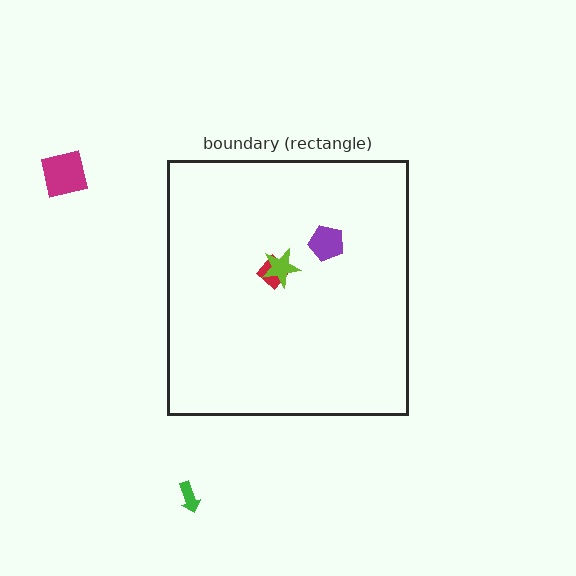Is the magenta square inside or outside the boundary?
Outside.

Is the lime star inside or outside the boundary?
Inside.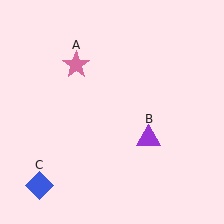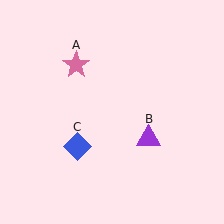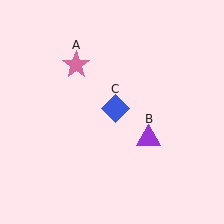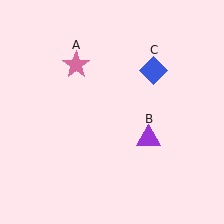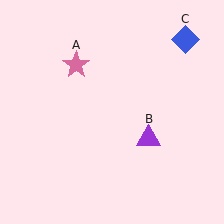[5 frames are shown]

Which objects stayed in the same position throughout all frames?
Pink star (object A) and purple triangle (object B) remained stationary.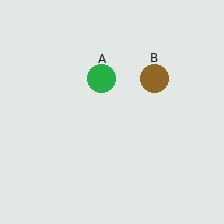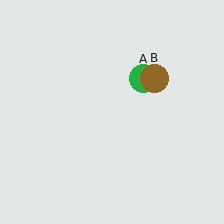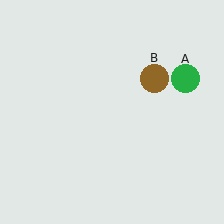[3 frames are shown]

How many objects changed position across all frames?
1 object changed position: green circle (object A).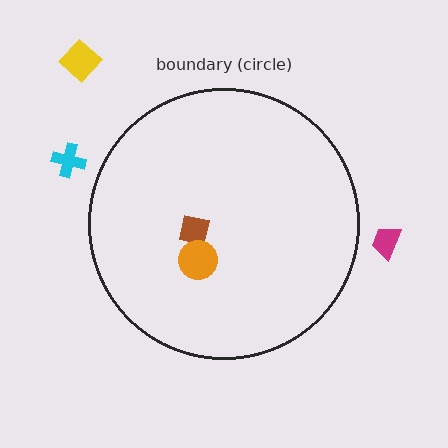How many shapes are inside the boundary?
2 inside, 3 outside.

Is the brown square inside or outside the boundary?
Inside.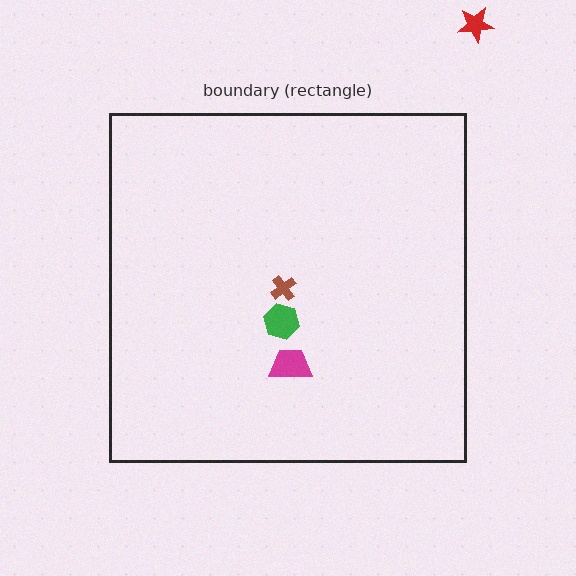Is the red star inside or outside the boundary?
Outside.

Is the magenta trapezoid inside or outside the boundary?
Inside.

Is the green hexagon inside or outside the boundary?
Inside.